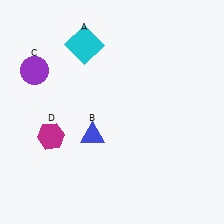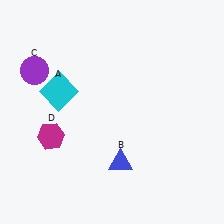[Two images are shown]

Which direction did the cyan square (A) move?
The cyan square (A) moved down.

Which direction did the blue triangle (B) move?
The blue triangle (B) moved right.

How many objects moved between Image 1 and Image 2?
2 objects moved between the two images.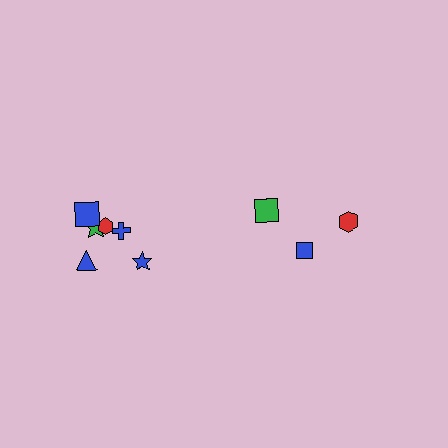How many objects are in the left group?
There are 6 objects.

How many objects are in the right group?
There are 3 objects.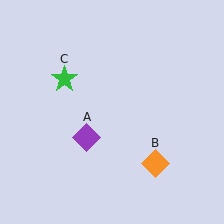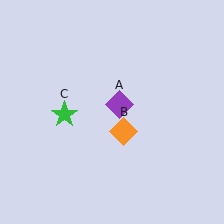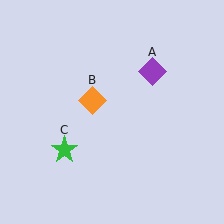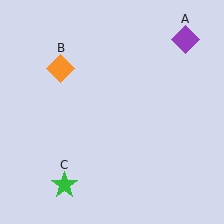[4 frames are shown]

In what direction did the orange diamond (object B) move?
The orange diamond (object B) moved up and to the left.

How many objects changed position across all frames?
3 objects changed position: purple diamond (object A), orange diamond (object B), green star (object C).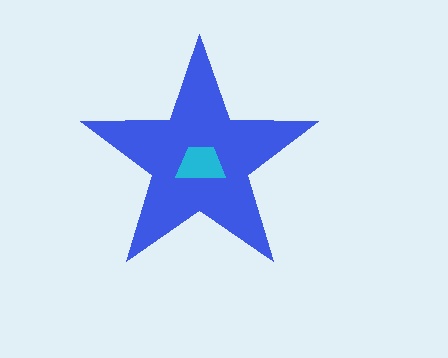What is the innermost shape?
The cyan trapezoid.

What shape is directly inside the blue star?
The cyan trapezoid.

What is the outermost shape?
The blue star.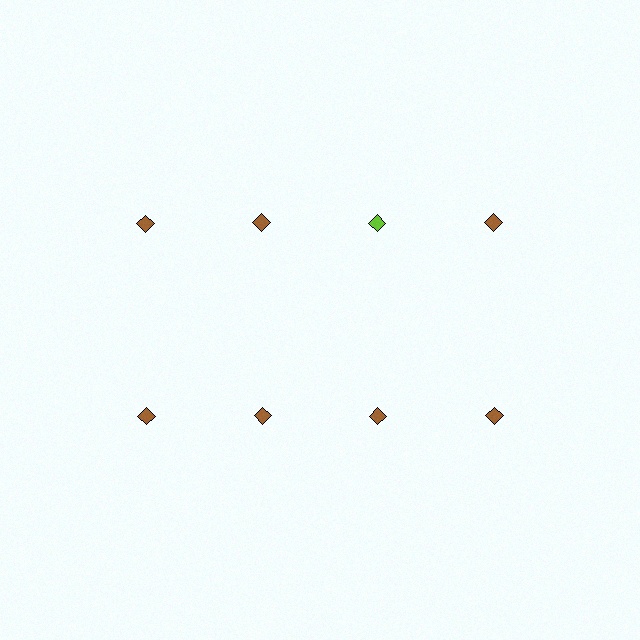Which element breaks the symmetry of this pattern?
The lime diamond in the top row, center column breaks the symmetry. All other shapes are brown diamonds.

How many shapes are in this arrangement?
There are 8 shapes arranged in a grid pattern.